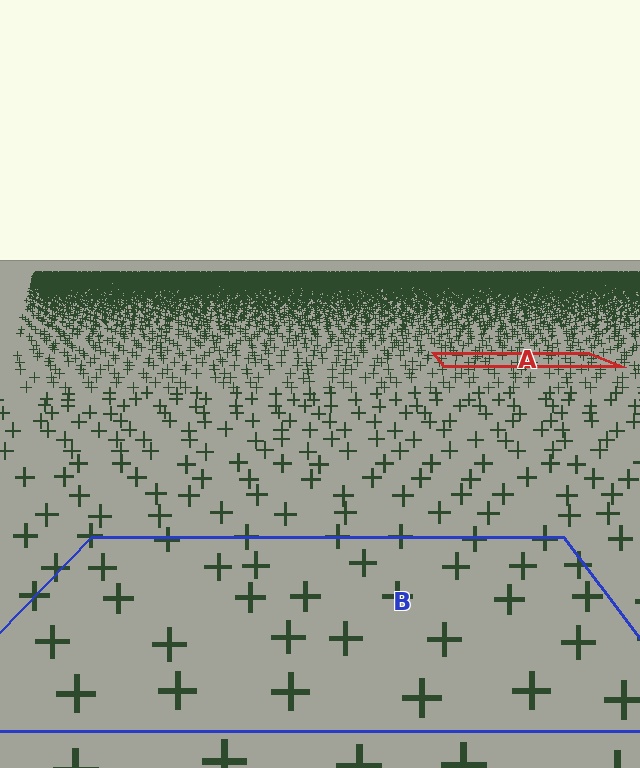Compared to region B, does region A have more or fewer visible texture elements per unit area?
Region A has more texture elements per unit area — they are packed more densely because it is farther away.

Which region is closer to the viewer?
Region B is closer. The texture elements there are larger and more spread out.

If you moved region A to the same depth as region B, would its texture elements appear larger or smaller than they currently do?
They would appear larger. At a closer depth, the same texture elements are projected at a bigger on-screen size.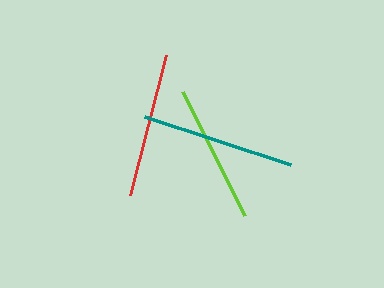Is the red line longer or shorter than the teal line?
The teal line is longer than the red line.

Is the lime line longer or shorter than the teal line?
The teal line is longer than the lime line.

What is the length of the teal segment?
The teal segment is approximately 154 pixels long.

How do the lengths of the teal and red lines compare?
The teal and red lines are approximately the same length.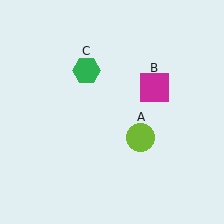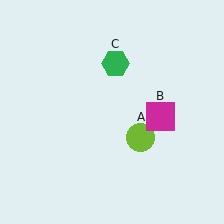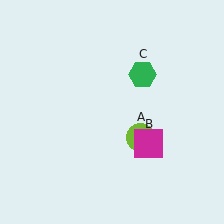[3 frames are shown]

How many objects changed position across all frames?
2 objects changed position: magenta square (object B), green hexagon (object C).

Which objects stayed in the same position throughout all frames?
Lime circle (object A) remained stationary.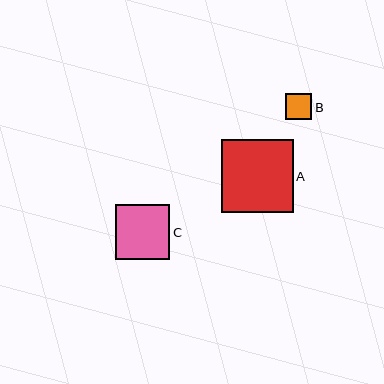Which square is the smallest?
Square B is the smallest with a size of approximately 26 pixels.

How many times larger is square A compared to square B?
Square A is approximately 2.8 times the size of square B.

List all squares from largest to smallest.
From largest to smallest: A, C, B.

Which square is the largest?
Square A is the largest with a size of approximately 72 pixels.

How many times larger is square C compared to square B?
Square C is approximately 2.1 times the size of square B.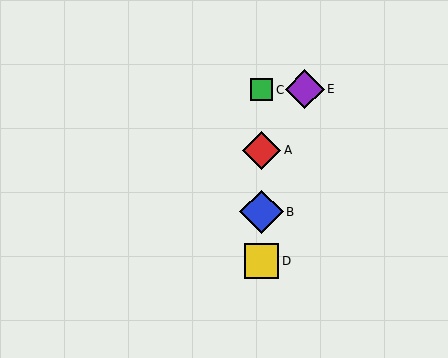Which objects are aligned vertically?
Objects A, B, C, D are aligned vertically.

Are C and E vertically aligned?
No, C is at x≈261 and E is at x≈305.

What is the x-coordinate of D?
Object D is at x≈261.